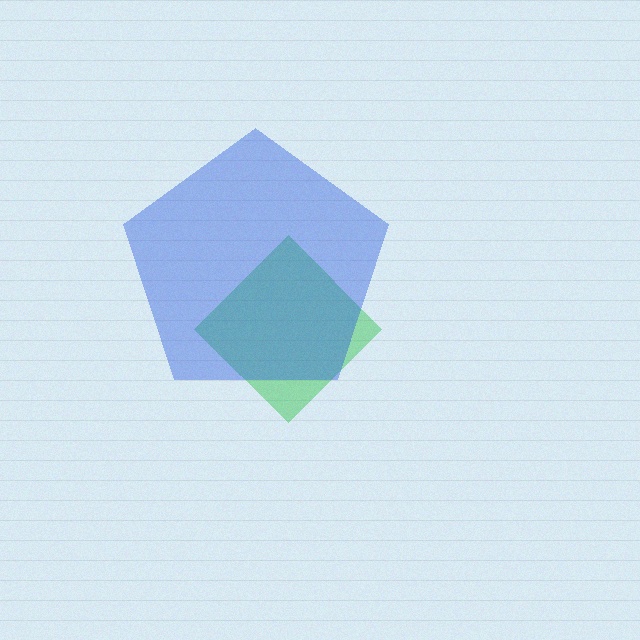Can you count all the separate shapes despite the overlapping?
Yes, there are 2 separate shapes.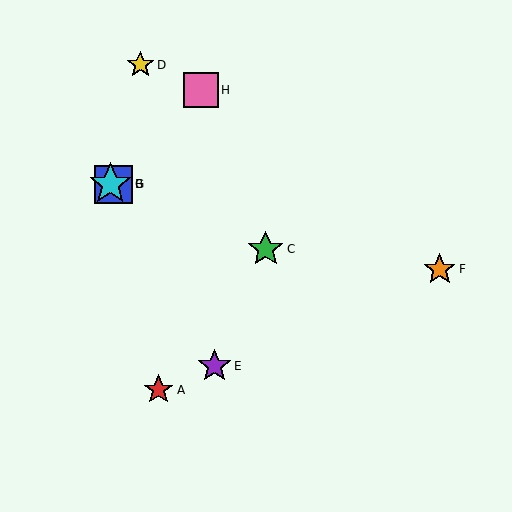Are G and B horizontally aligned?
Yes, both are at y≈184.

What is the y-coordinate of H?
Object H is at y≈90.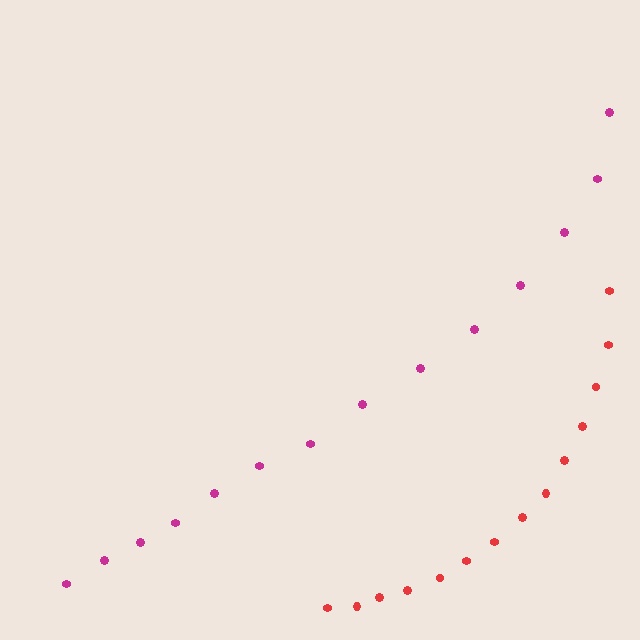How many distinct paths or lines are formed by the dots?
There are 2 distinct paths.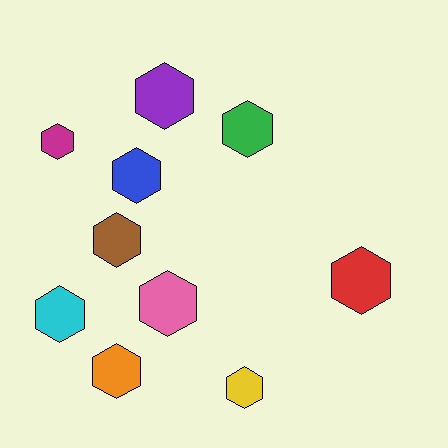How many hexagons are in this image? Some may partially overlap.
There are 10 hexagons.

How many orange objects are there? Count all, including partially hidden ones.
There is 1 orange object.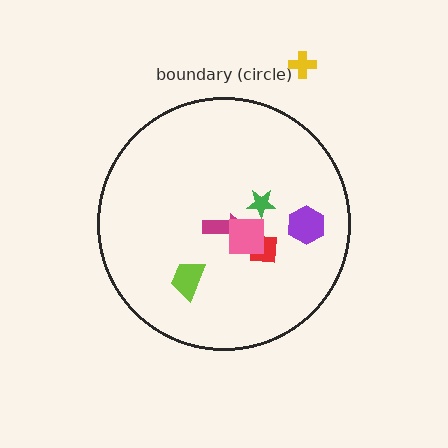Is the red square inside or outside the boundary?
Inside.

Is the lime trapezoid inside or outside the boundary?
Inside.